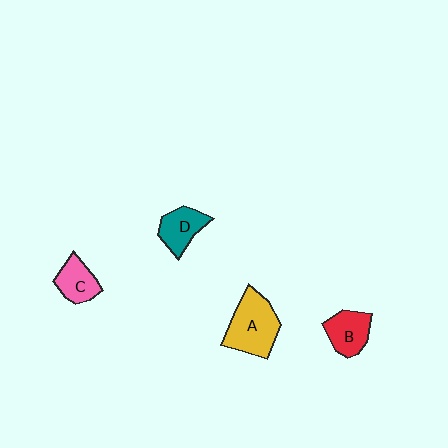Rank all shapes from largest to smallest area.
From largest to smallest: A (yellow), B (red), D (teal), C (pink).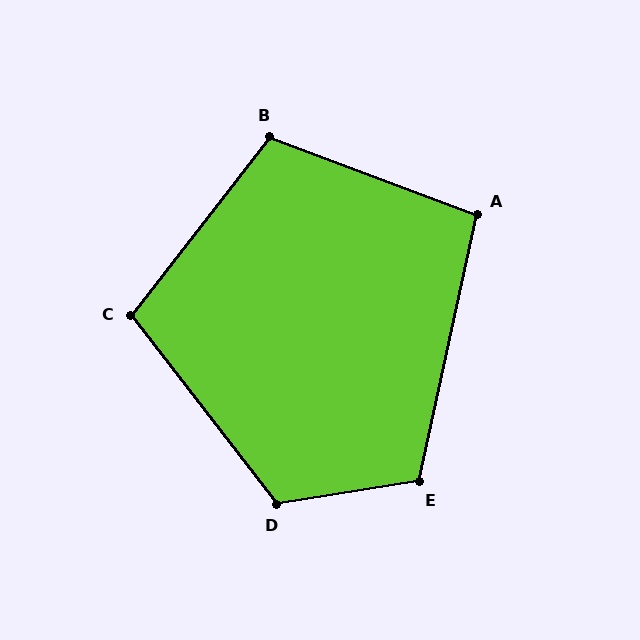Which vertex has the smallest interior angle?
A, at approximately 98 degrees.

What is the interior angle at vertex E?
Approximately 111 degrees (obtuse).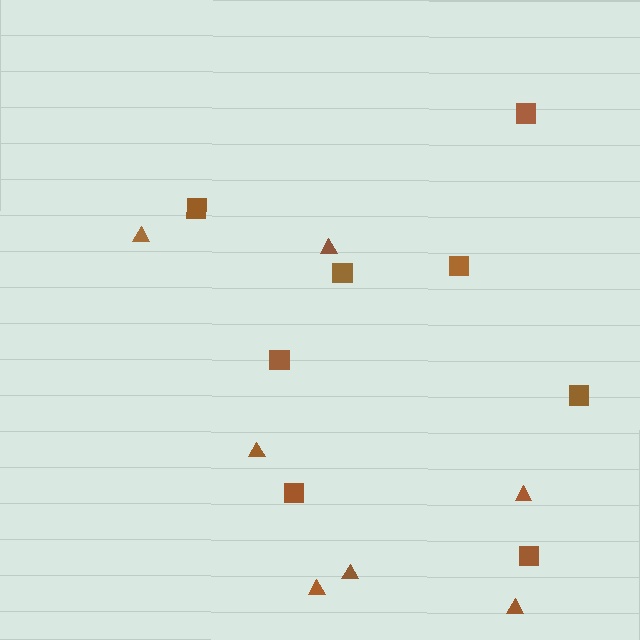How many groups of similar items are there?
There are 2 groups: one group of triangles (7) and one group of squares (8).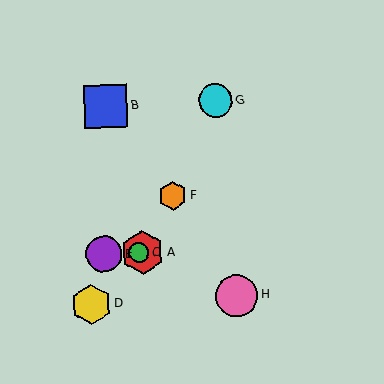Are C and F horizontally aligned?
No, C is at y≈253 and F is at y≈196.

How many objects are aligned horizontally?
3 objects (A, C, E) are aligned horizontally.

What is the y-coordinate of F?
Object F is at y≈196.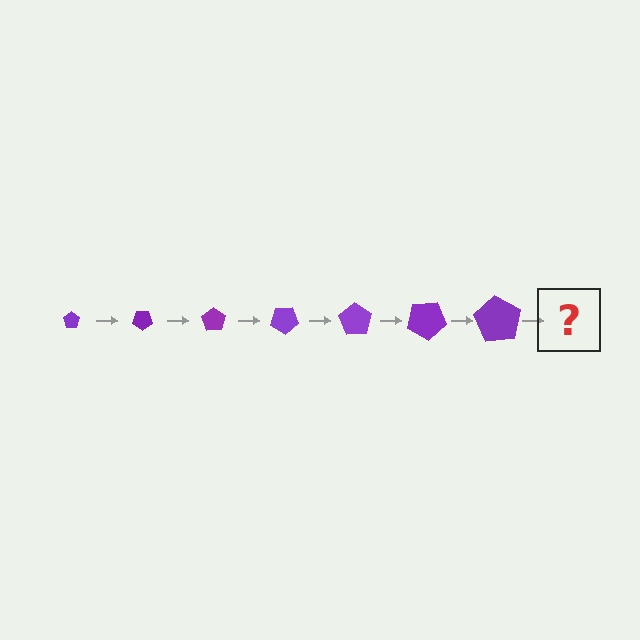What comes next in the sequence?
The next element should be a pentagon, larger than the previous one and rotated 245 degrees from the start.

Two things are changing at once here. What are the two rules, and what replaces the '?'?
The two rules are that the pentagon grows larger each step and it rotates 35 degrees each step. The '?' should be a pentagon, larger than the previous one and rotated 245 degrees from the start.